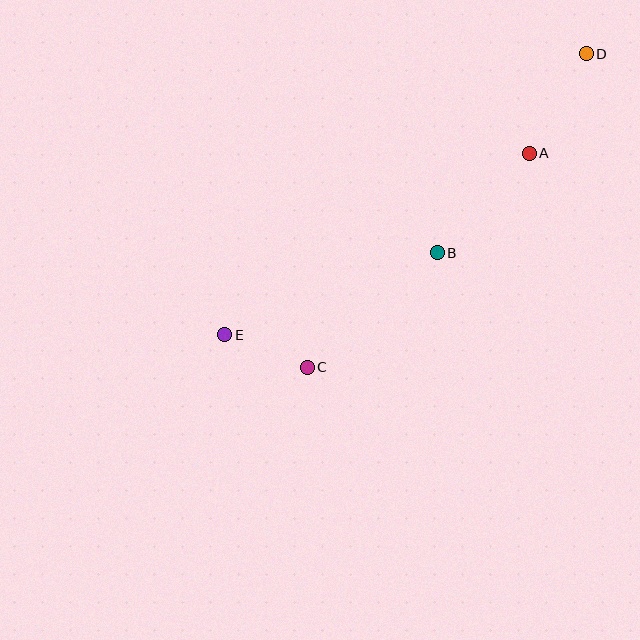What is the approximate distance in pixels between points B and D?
The distance between B and D is approximately 249 pixels.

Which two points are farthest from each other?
Points D and E are farthest from each other.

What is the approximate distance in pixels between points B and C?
The distance between B and C is approximately 173 pixels.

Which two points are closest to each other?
Points C and E are closest to each other.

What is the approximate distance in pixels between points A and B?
The distance between A and B is approximately 135 pixels.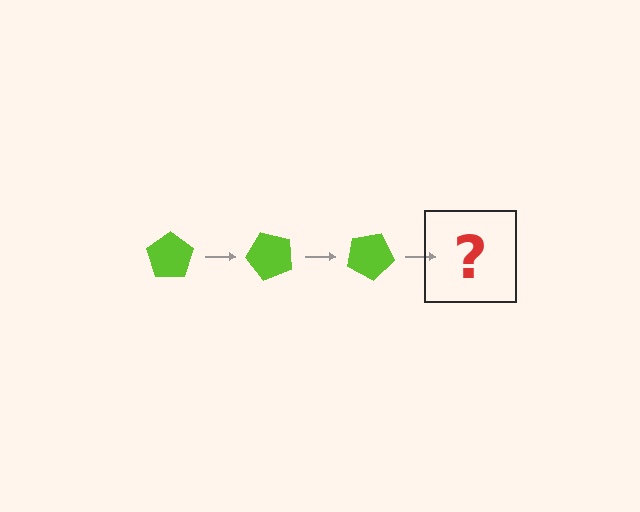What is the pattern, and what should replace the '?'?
The pattern is that the pentagon rotates 50 degrees each step. The '?' should be a lime pentagon rotated 150 degrees.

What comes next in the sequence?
The next element should be a lime pentagon rotated 150 degrees.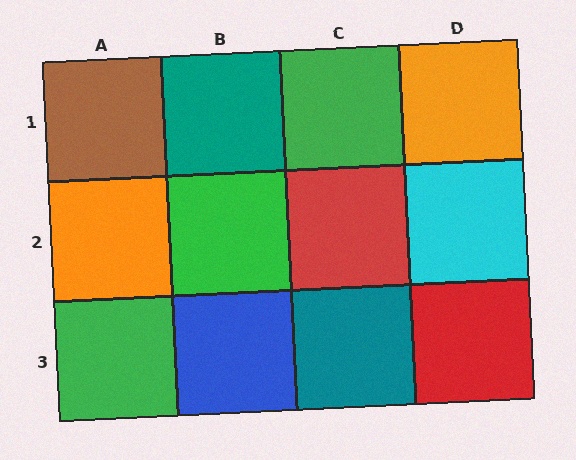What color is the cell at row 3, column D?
Red.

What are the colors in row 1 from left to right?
Brown, teal, green, orange.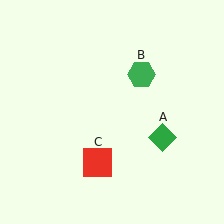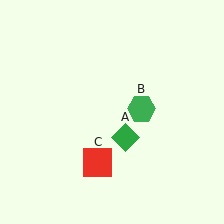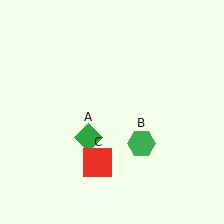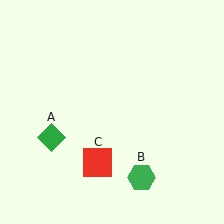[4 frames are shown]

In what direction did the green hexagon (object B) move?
The green hexagon (object B) moved down.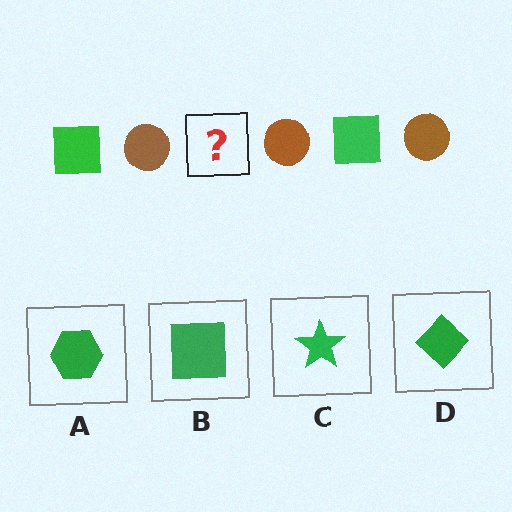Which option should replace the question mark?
Option B.